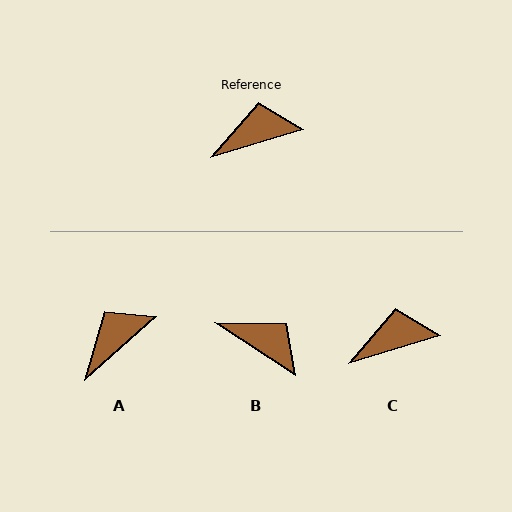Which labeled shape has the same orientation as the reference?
C.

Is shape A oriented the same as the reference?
No, it is off by about 25 degrees.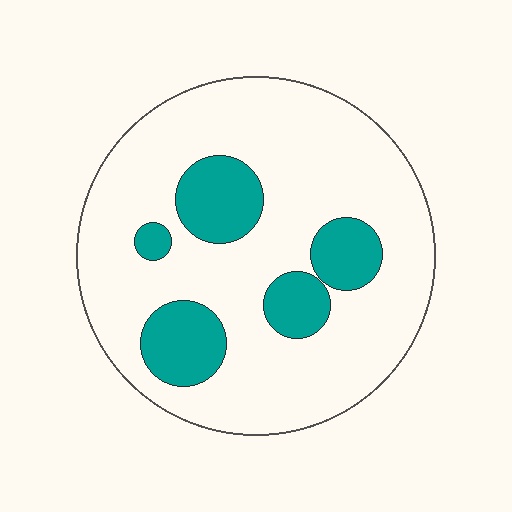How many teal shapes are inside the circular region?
5.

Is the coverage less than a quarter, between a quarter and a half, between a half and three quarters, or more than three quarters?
Less than a quarter.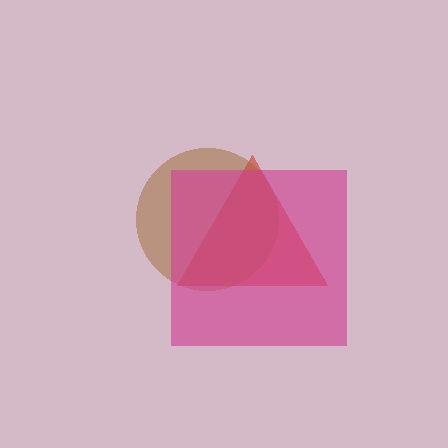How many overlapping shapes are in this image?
There are 3 overlapping shapes in the image.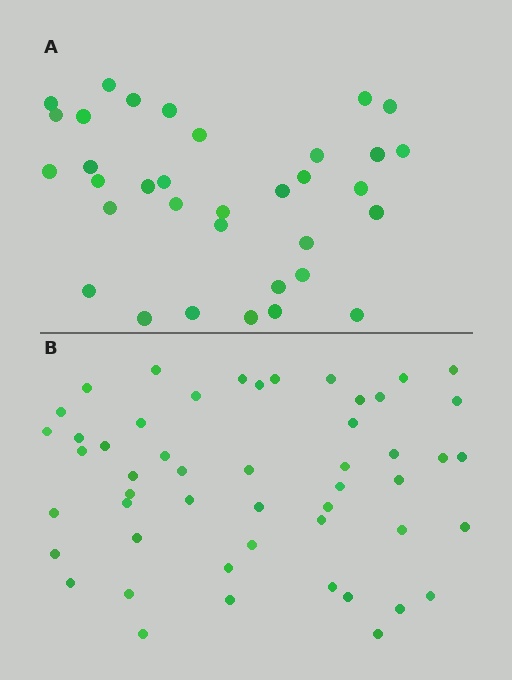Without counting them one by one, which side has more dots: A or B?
Region B (the bottom region) has more dots.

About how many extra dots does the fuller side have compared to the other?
Region B has approximately 15 more dots than region A.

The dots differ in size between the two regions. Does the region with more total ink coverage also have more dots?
No. Region A has more total ink coverage because its dots are larger, but region B actually contains more individual dots. Total area can be misleading — the number of items is what matters here.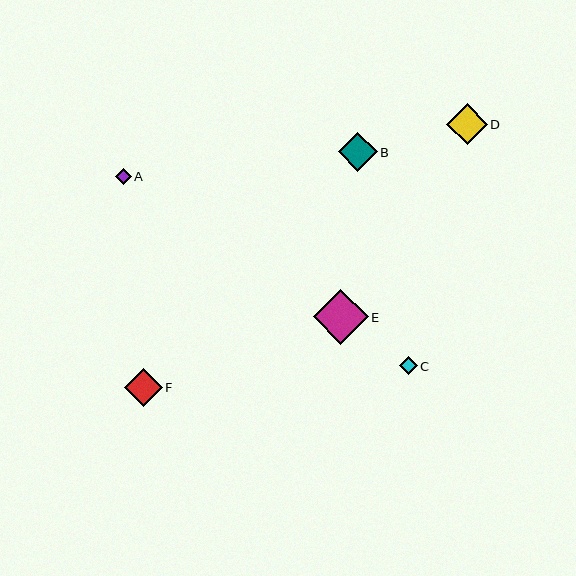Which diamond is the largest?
Diamond E is the largest with a size of approximately 54 pixels.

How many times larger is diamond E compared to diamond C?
Diamond E is approximately 3.1 times the size of diamond C.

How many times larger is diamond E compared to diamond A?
Diamond E is approximately 3.4 times the size of diamond A.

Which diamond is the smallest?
Diamond A is the smallest with a size of approximately 16 pixels.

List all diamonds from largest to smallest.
From largest to smallest: E, D, B, F, C, A.